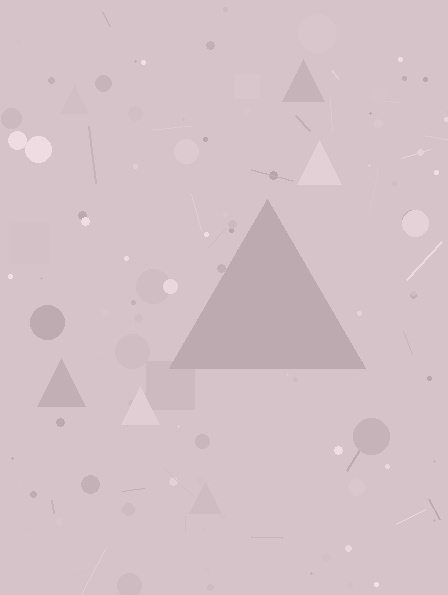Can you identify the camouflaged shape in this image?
The camouflaged shape is a triangle.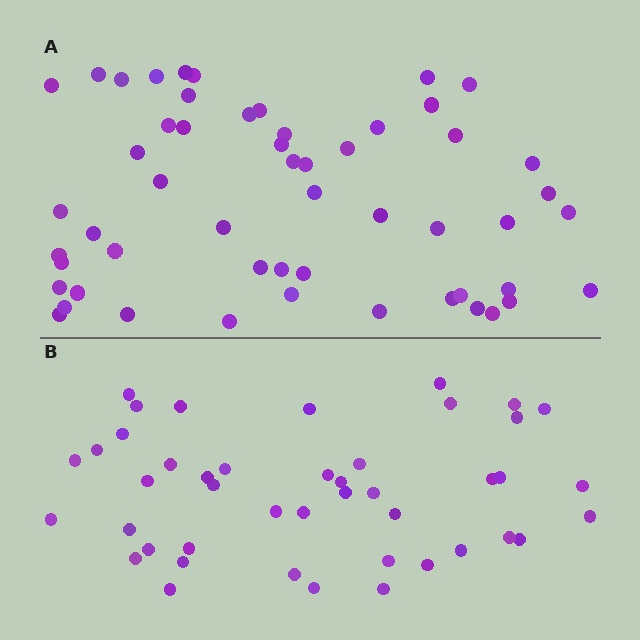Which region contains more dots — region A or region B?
Region A (the top region) has more dots.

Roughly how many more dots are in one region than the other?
Region A has roughly 10 or so more dots than region B.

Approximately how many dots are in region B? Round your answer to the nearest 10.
About 40 dots. (The exact count is 44, which rounds to 40.)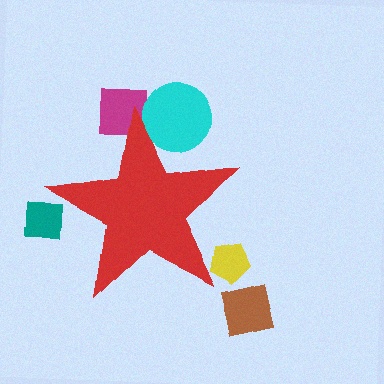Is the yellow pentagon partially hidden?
Yes, the yellow pentagon is partially hidden behind the red star.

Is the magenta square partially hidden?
Yes, the magenta square is partially hidden behind the red star.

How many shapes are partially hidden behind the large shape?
4 shapes are partially hidden.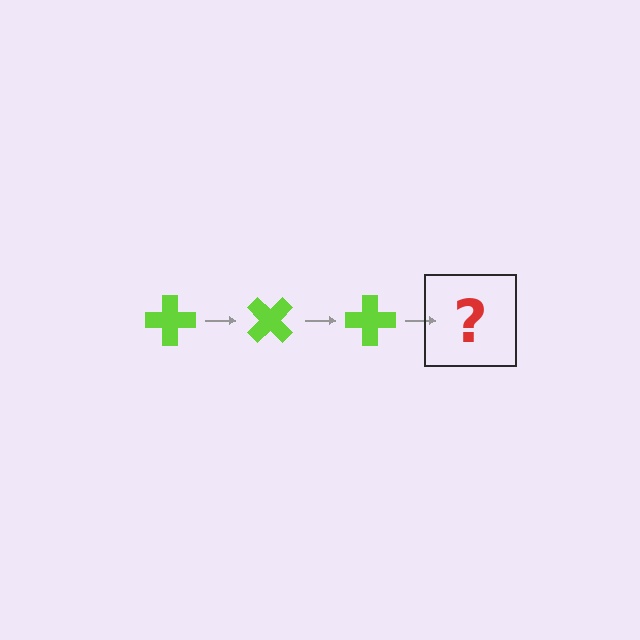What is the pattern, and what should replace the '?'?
The pattern is that the cross rotates 45 degrees each step. The '?' should be a lime cross rotated 135 degrees.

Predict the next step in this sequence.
The next step is a lime cross rotated 135 degrees.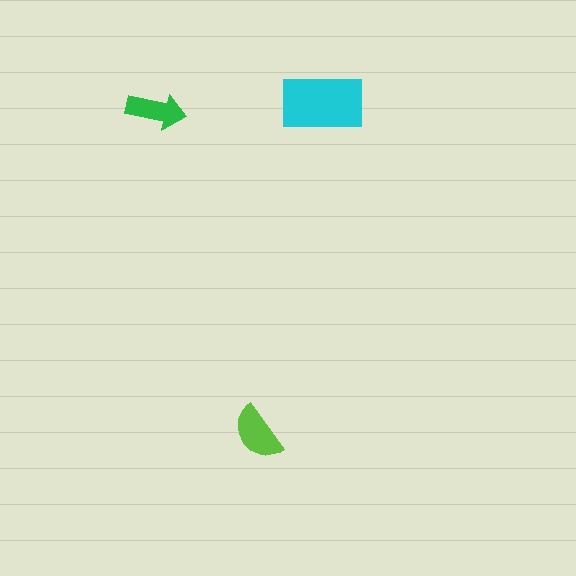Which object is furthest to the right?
The cyan rectangle is rightmost.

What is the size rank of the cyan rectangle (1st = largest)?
1st.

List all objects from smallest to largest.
The green arrow, the lime semicircle, the cyan rectangle.